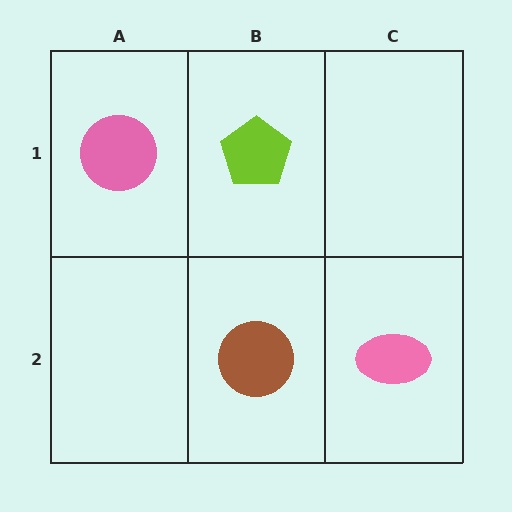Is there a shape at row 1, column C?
No, that cell is empty.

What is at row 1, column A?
A pink circle.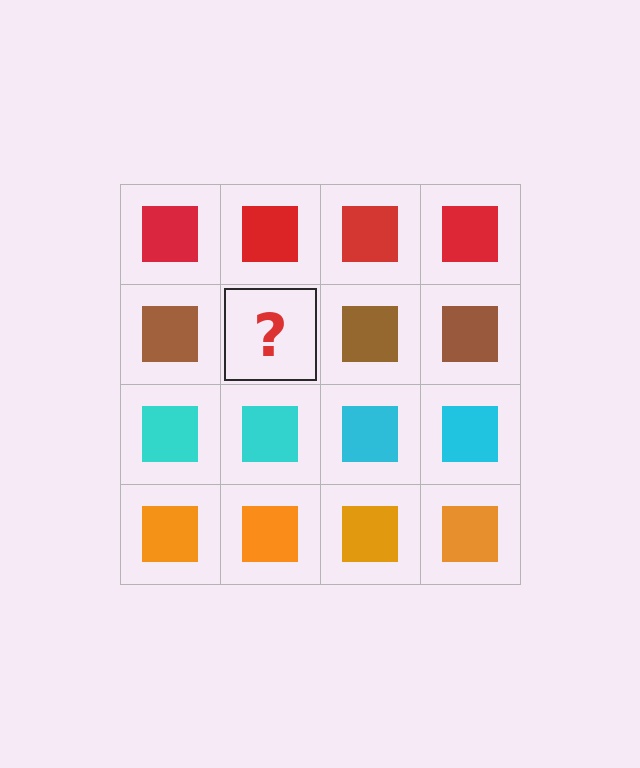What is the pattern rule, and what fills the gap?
The rule is that each row has a consistent color. The gap should be filled with a brown square.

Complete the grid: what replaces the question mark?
The question mark should be replaced with a brown square.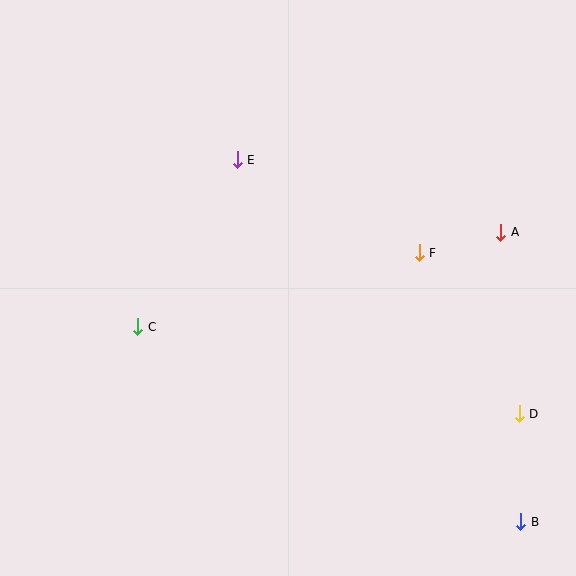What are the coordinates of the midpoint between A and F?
The midpoint between A and F is at (460, 242).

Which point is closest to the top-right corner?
Point A is closest to the top-right corner.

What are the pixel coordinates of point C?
Point C is at (138, 327).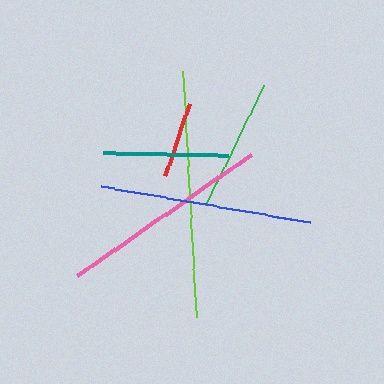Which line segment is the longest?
The lime line is the longest at approximately 247 pixels.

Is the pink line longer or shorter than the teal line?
The pink line is longer than the teal line.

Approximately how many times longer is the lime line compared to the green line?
The lime line is approximately 1.9 times the length of the green line.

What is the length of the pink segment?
The pink segment is approximately 211 pixels long.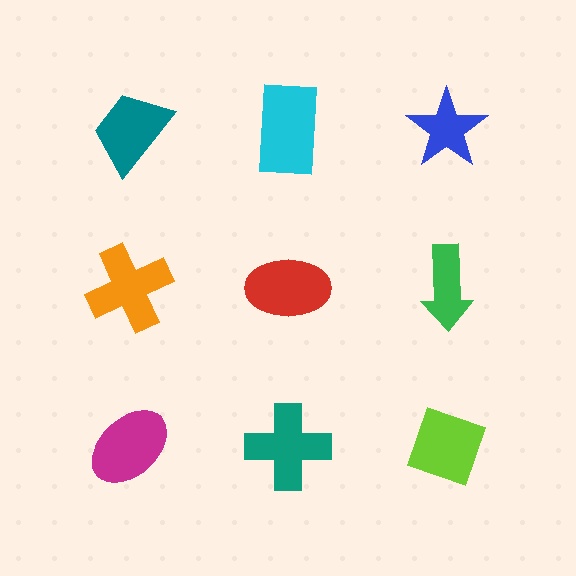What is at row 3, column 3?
A lime diamond.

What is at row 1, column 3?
A blue star.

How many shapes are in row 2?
3 shapes.